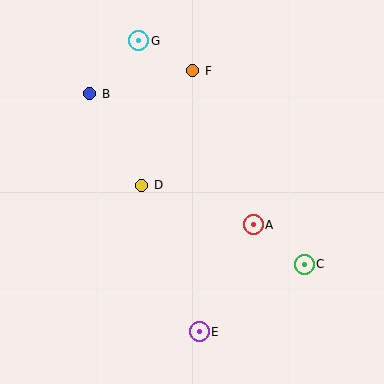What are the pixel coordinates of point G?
Point G is at (139, 41).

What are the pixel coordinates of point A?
Point A is at (253, 225).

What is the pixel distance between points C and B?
The distance between C and B is 274 pixels.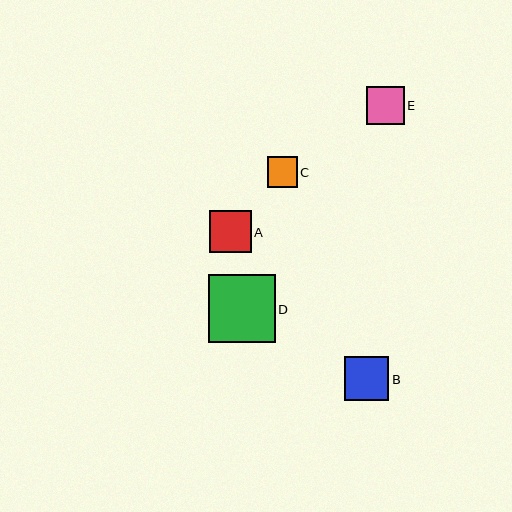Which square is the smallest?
Square C is the smallest with a size of approximately 30 pixels.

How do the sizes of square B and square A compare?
Square B and square A are approximately the same size.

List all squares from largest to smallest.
From largest to smallest: D, B, A, E, C.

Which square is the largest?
Square D is the largest with a size of approximately 67 pixels.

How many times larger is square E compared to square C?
Square E is approximately 1.3 times the size of square C.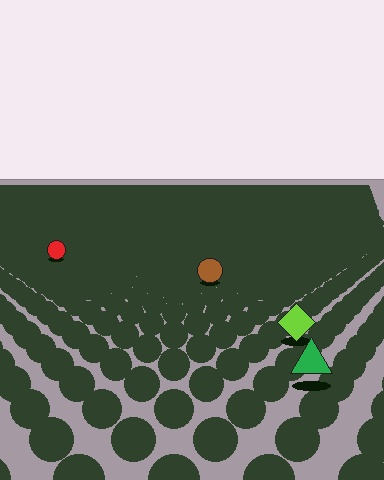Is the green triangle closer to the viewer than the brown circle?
Yes. The green triangle is closer — you can tell from the texture gradient: the ground texture is coarser near it.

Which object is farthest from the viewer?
The red circle is farthest from the viewer. It appears smaller and the ground texture around it is denser.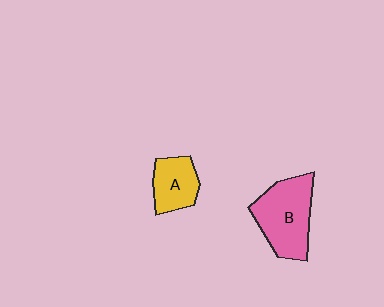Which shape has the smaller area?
Shape A (yellow).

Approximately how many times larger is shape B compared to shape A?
Approximately 1.7 times.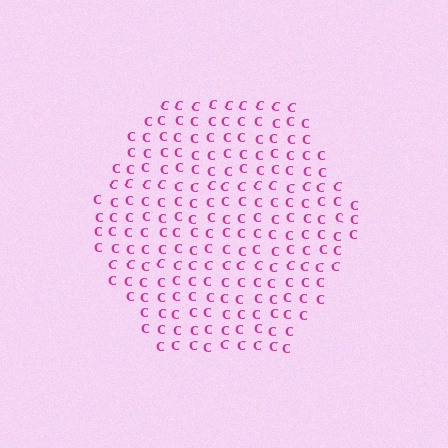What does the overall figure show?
The overall figure shows a hexagon.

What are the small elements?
The small elements are letter C's.